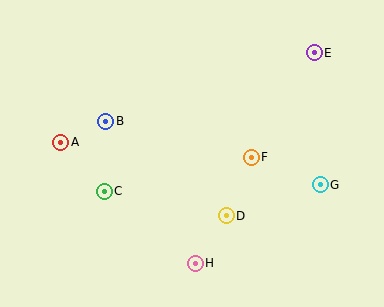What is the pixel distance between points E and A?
The distance between E and A is 269 pixels.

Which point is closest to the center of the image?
Point F at (251, 157) is closest to the center.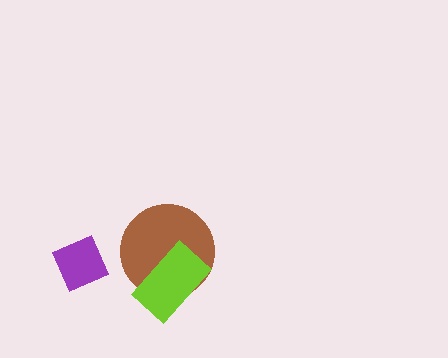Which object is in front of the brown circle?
The lime rectangle is in front of the brown circle.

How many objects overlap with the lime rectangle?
1 object overlaps with the lime rectangle.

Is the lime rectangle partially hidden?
No, no other shape covers it.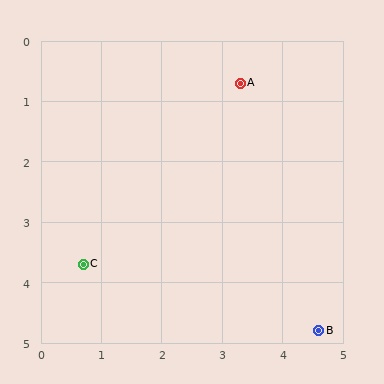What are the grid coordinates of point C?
Point C is at approximately (0.7, 3.7).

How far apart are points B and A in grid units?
Points B and A are about 4.3 grid units apart.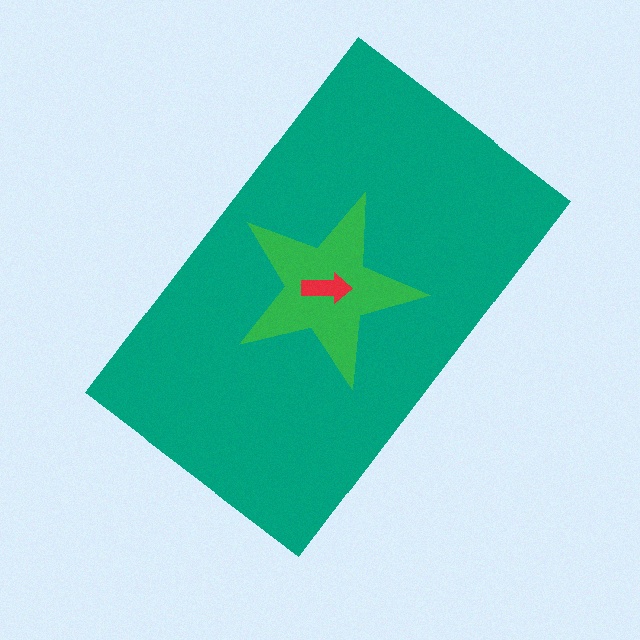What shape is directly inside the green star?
The red arrow.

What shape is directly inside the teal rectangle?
The green star.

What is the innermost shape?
The red arrow.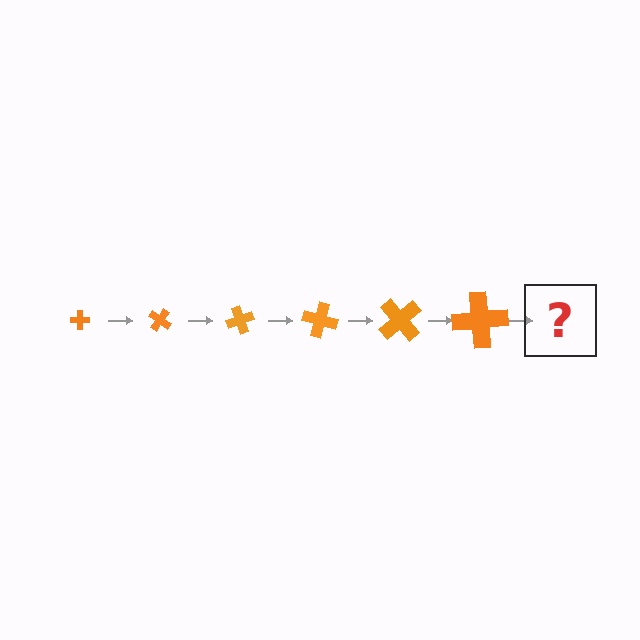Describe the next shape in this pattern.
It should be a cross, larger than the previous one and rotated 210 degrees from the start.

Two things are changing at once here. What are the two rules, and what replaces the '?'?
The two rules are that the cross grows larger each step and it rotates 35 degrees each step. The '?' should be a cross, larger than the previous one and rotated 210 degrees from the start.